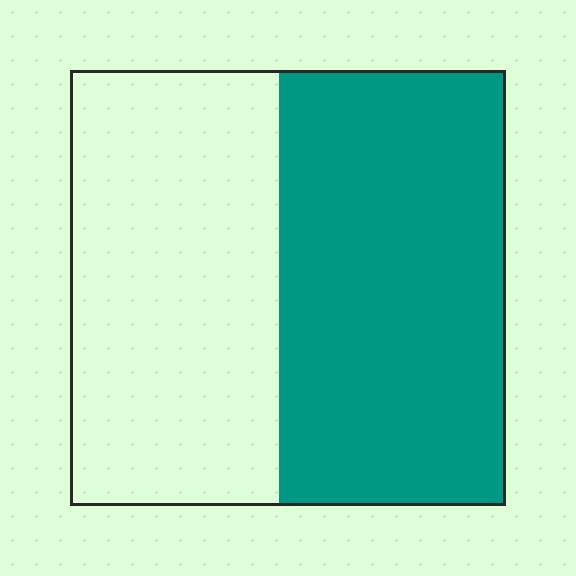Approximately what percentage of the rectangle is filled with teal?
Approximately 50%.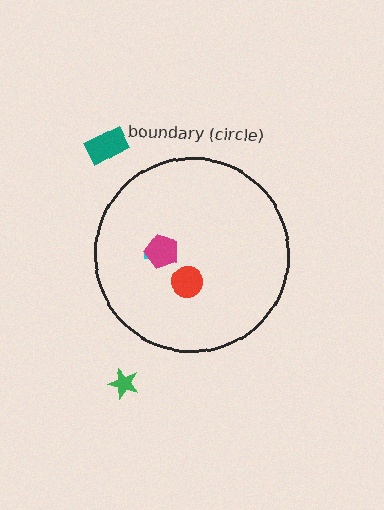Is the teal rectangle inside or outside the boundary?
Outside.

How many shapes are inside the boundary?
3 inside, 2 outside.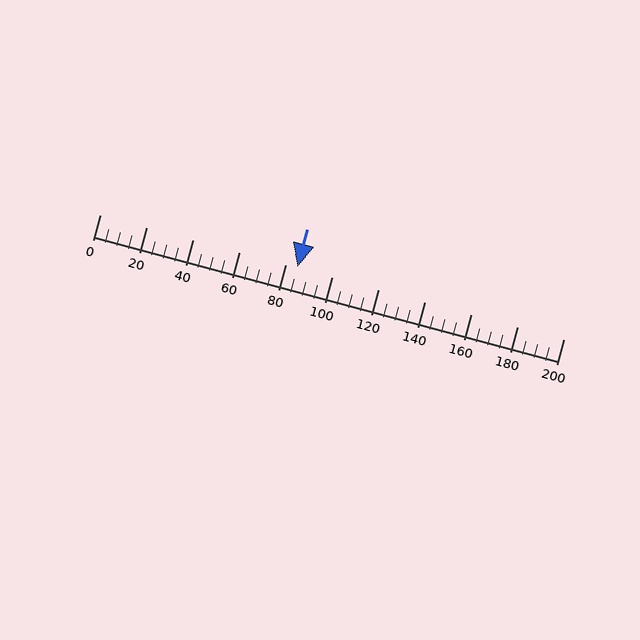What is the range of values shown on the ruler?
The ruler shows values from 0 to 200.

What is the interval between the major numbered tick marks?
The major tick marks are spaced 20 units apart.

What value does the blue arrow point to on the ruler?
The blue arrow points to approximately 85.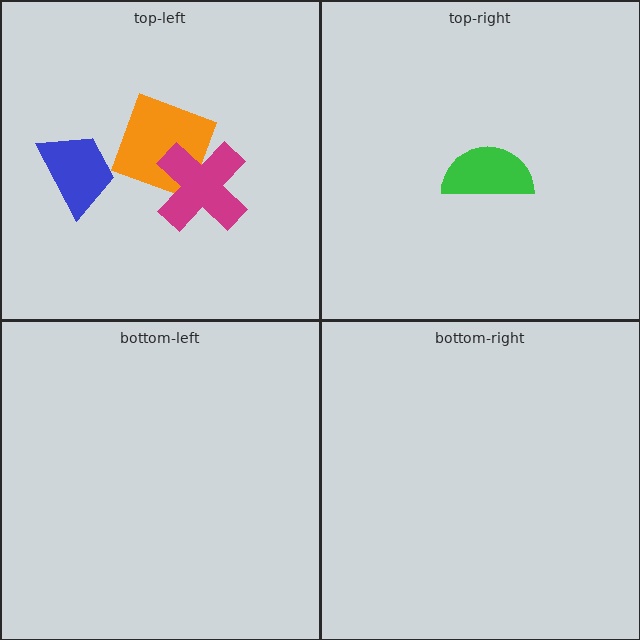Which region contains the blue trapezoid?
The top-left region.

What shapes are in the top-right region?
The green semicircle.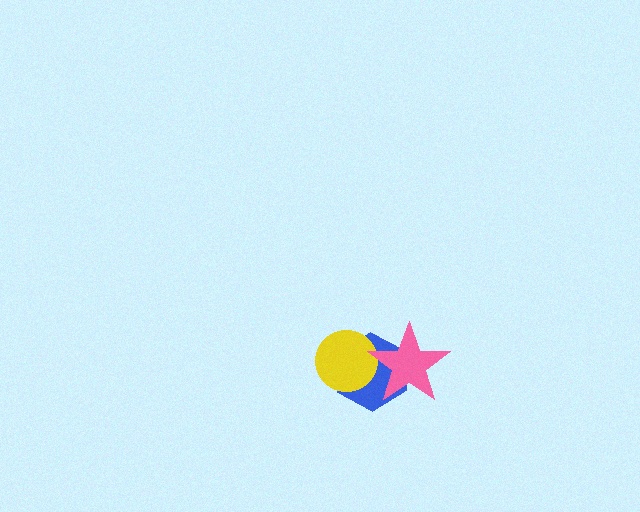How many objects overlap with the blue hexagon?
2 objects overlap with the blue hexagon.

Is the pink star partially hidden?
No, no other shape covers it.